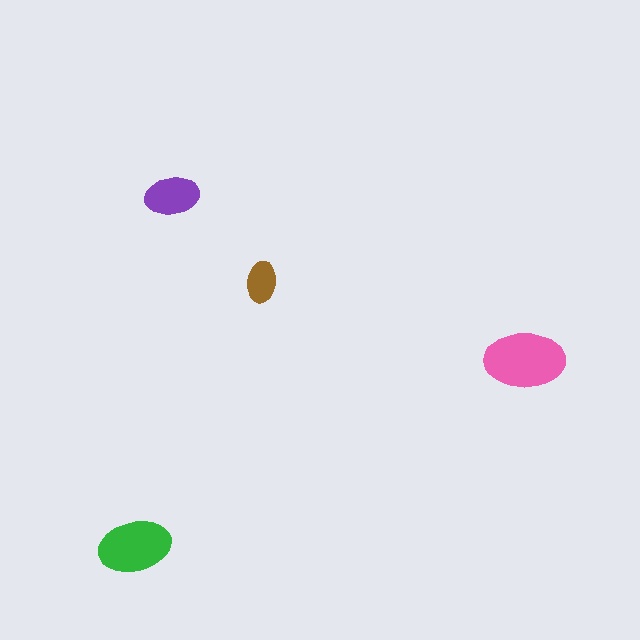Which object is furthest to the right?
The pink ellipse is rightmost.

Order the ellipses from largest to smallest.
the pink one, the green one, the purple one, the brown one.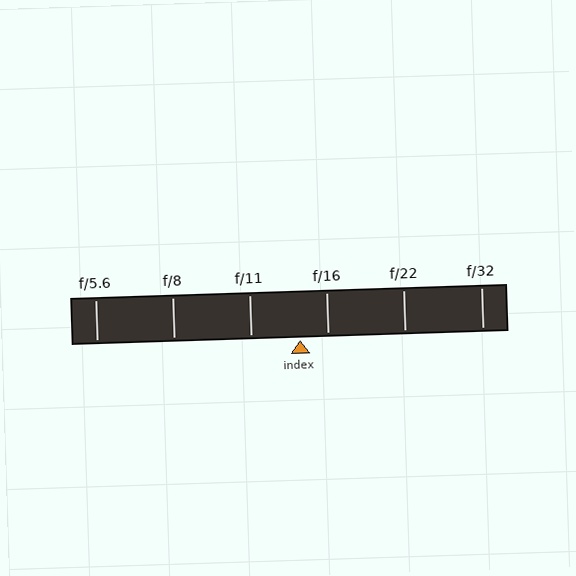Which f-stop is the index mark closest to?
The index mark is closest to f/16.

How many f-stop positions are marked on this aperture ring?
There are 6 f-stop positions marked.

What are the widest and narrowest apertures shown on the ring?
The widest aperture shown is f/5.6 and the narrowest is f/32.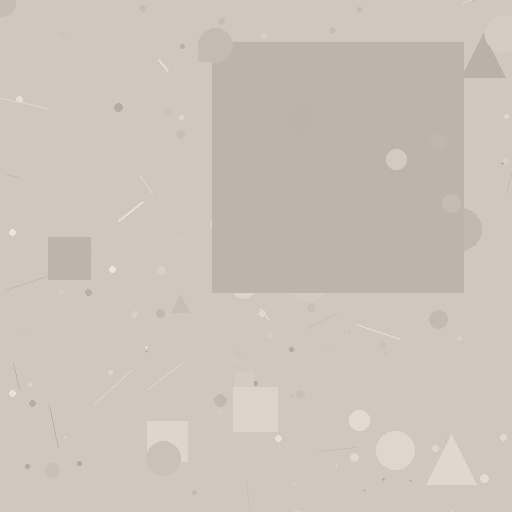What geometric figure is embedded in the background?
A square is embedded in the background.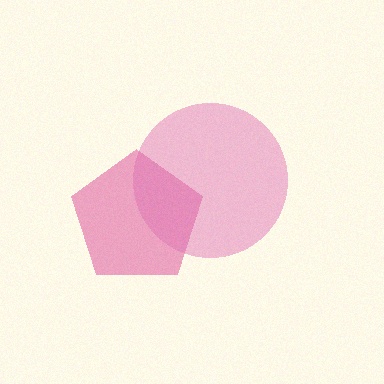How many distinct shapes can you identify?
There are 2 distinct shapes: a magenta pentagon, a pink circle.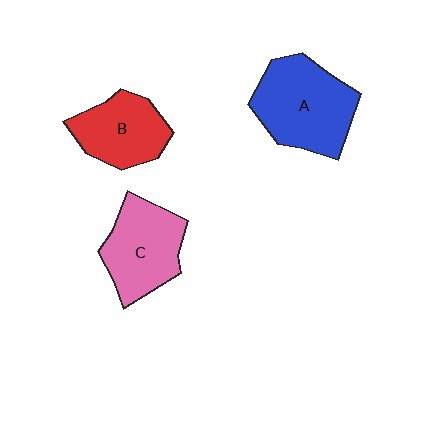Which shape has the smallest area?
Shape B (red).